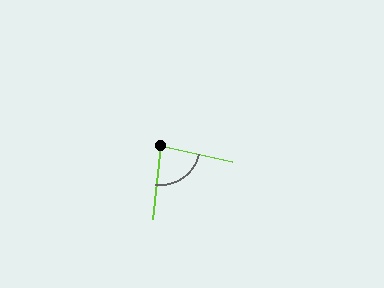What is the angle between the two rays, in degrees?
Approximately 85 degrees.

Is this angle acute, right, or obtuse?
It is acute.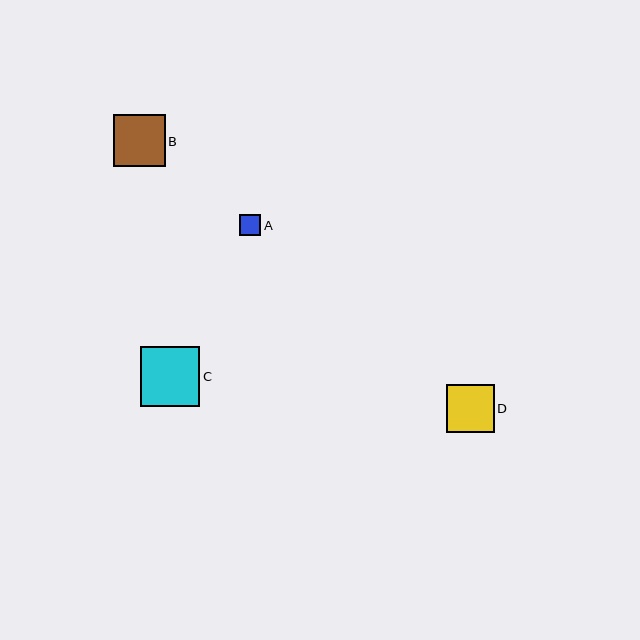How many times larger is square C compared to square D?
Square C is approximately 1.2 times the size of square D.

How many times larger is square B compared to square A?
Square B is approximately 2.5 times the size of square A.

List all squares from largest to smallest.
From largest to smallest: C, B, D, A.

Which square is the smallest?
Square A is the smallest with a size of approximately 21 pixels.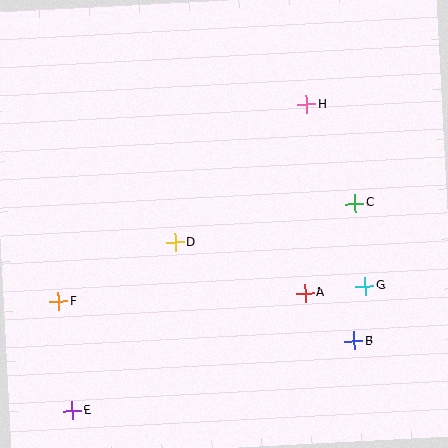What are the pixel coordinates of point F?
Point F is at (58, 302).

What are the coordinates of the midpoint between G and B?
The midpoint between G and B is at (360, 313).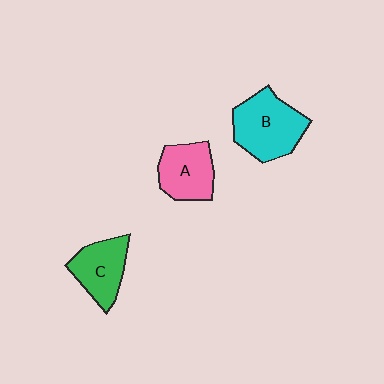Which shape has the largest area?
Shape B (cyan).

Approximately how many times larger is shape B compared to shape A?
Approximately 1.3 times.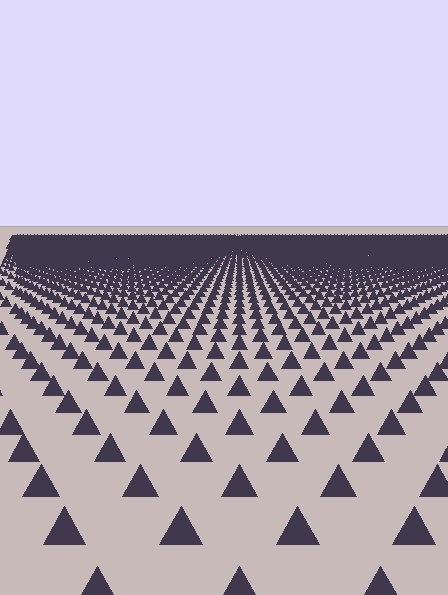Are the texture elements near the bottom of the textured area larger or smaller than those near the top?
Larger. Near the bottom, elements are closer to the viewer and appear at a bigger on-screen size.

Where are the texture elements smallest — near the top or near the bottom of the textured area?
Near the top.